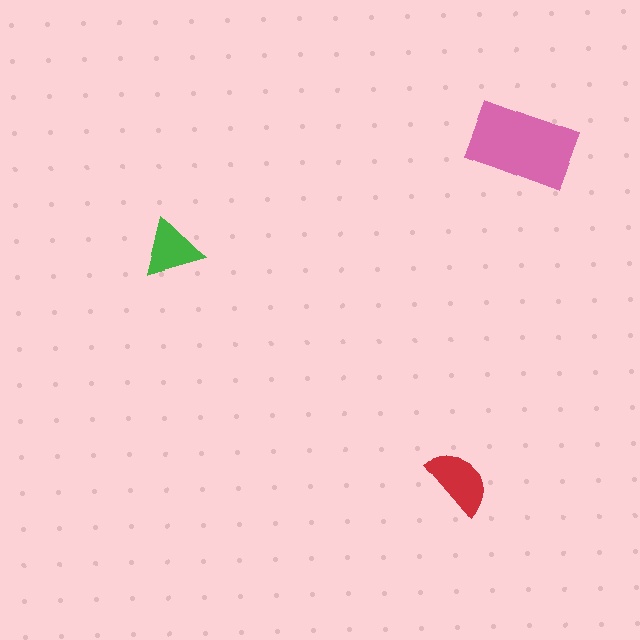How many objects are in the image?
There are 3 objects in the image.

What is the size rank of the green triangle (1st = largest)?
3rd.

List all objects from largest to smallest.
The pink rectangle, the red semicircle, the green triangle.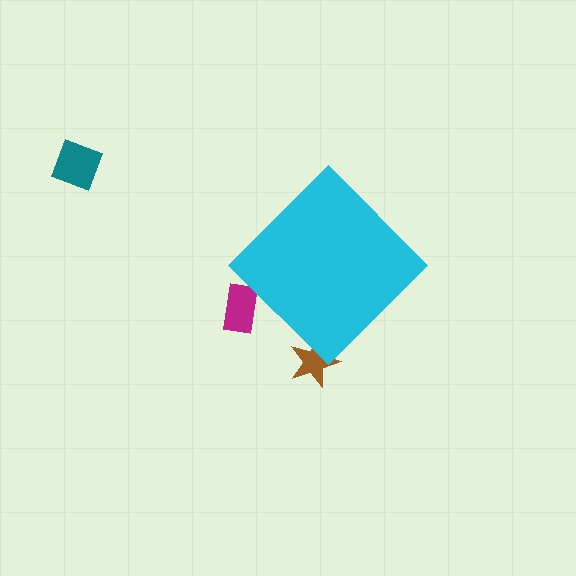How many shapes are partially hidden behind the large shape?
2 shapes are partially hidden.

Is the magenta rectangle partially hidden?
Yes, the magenta rectangle is partially hidden behind the cyan diamond.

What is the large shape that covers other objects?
A cyan diamond.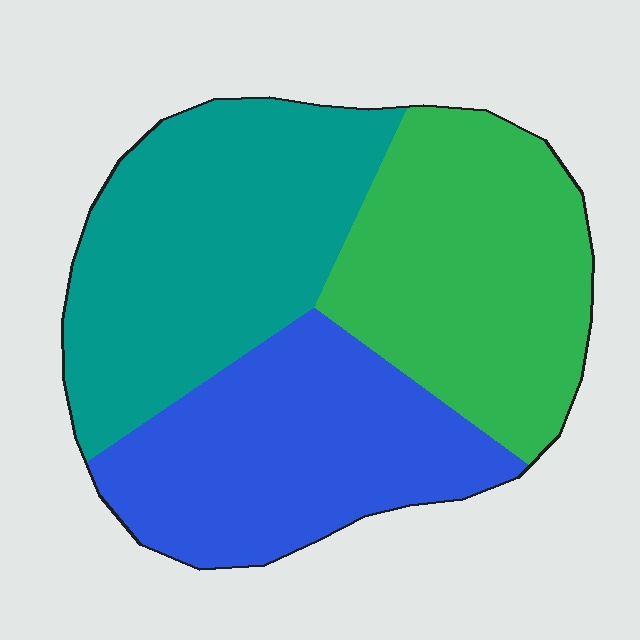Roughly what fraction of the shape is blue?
Blue covers roughly 30% of the shape.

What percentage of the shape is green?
Green takes up about one third (1/3) of the shape.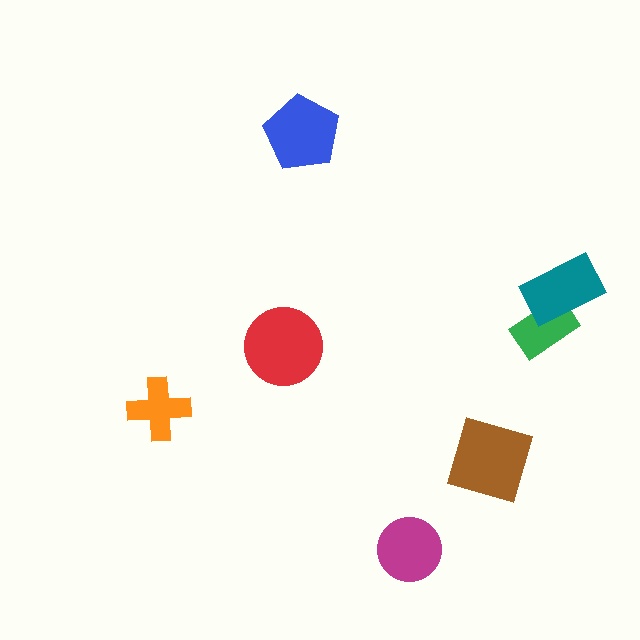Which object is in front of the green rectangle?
The teal rectangle is in front of the green rectangle.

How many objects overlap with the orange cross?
0 objects overlap with the orange cross.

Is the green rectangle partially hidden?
Yes, it is partially covered by another shape.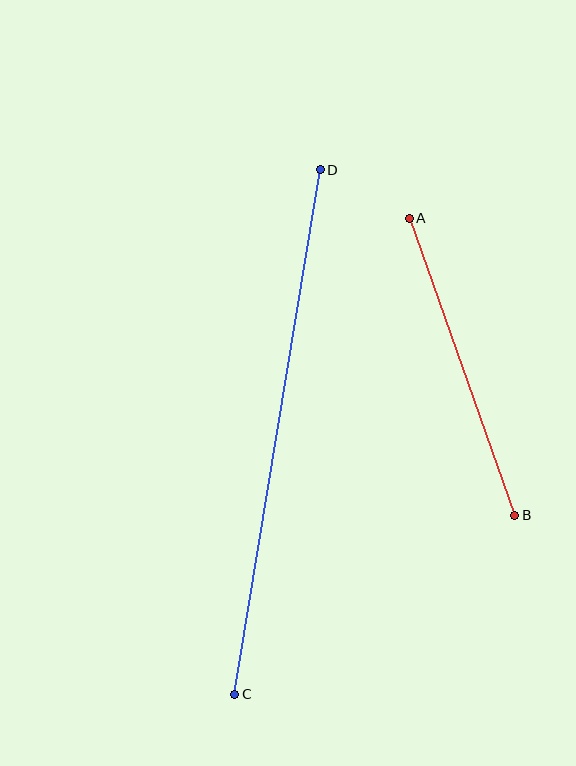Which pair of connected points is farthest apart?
Points C and D are farthest apart.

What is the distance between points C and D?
The distance is approximately 531 pixels.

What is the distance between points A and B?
The distance is approximately 315 pixels.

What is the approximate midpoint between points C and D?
The midpoint is at approximately (277, 432) pixels.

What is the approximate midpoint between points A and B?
The midpoint is at approximately (462, 367) pixels.